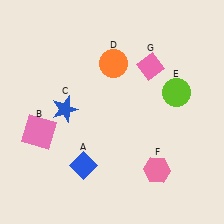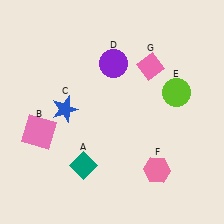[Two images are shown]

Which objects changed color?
A changed from blue to teal. D changed from orange to purple.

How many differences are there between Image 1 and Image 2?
There are 2 differences between the two images.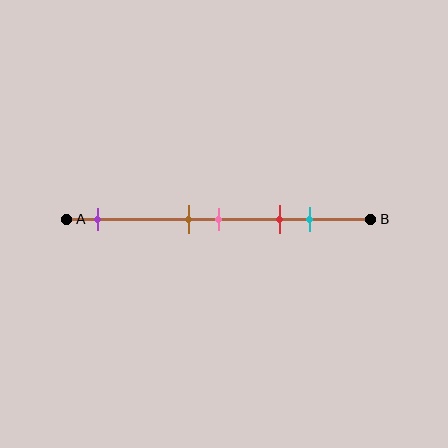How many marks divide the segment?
There are 5 marks dividing the segment.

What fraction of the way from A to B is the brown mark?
The brown mark is approximately 40% (0.4) of the way from A to B.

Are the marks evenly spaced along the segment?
No, the marks are not evenly spaced.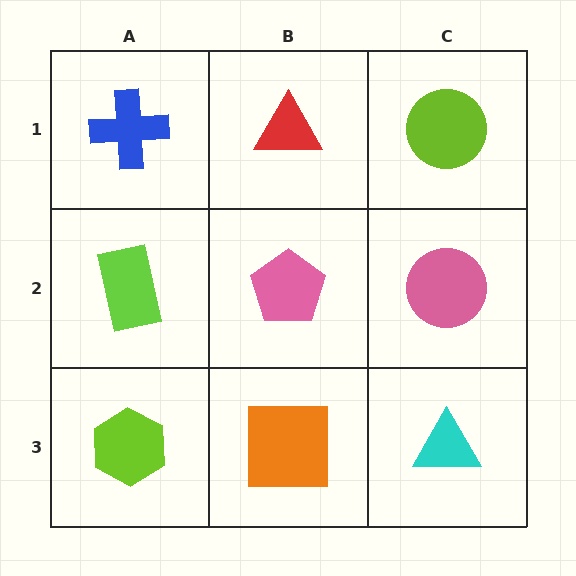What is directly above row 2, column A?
A blue cross.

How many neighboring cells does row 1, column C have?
2.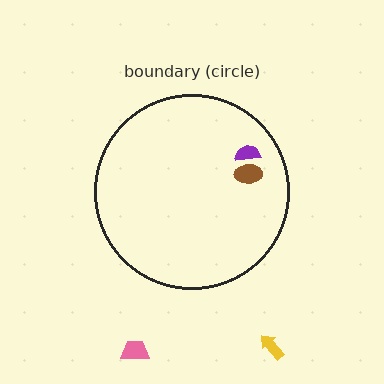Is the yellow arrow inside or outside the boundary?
Outside.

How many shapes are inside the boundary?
2 inside, 2 outside.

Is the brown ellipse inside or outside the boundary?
Inside.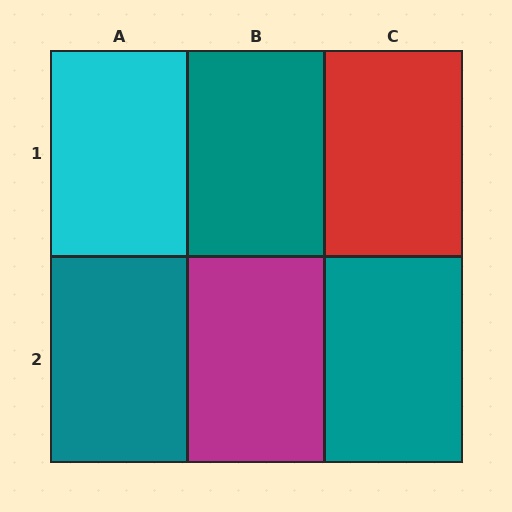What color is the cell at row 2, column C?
Teal.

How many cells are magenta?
1 cell is magenta.